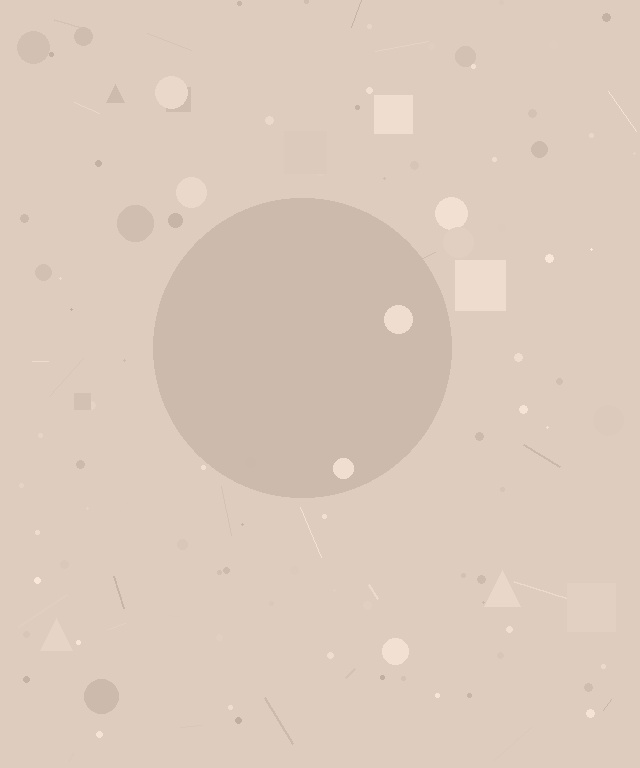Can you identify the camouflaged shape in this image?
The camouflaged shape is a circle.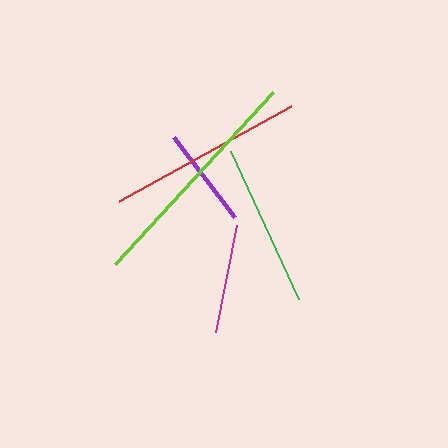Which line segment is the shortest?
The purple line is the shortest at approximately 101 pixels.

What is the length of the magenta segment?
The magenta segment is approximately 108 pixels long.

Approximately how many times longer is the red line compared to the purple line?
The red line is approximately 1.9 times the length of the purple line.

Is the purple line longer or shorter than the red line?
The red line is longer than the purple line.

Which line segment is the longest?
The lime line is the longest at approximately 233 pixels.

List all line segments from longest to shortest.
From longest to shortest: lime, red, green, magenta, purple.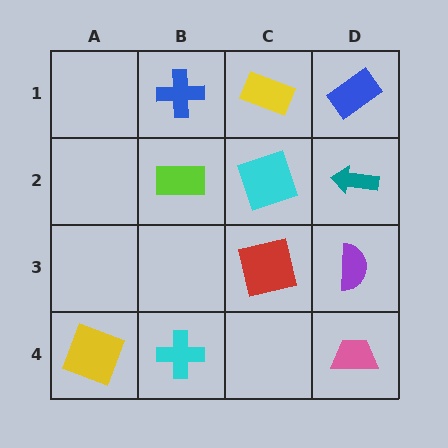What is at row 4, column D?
A pink trapezoid.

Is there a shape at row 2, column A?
No, that cell is empty.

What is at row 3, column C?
A red square.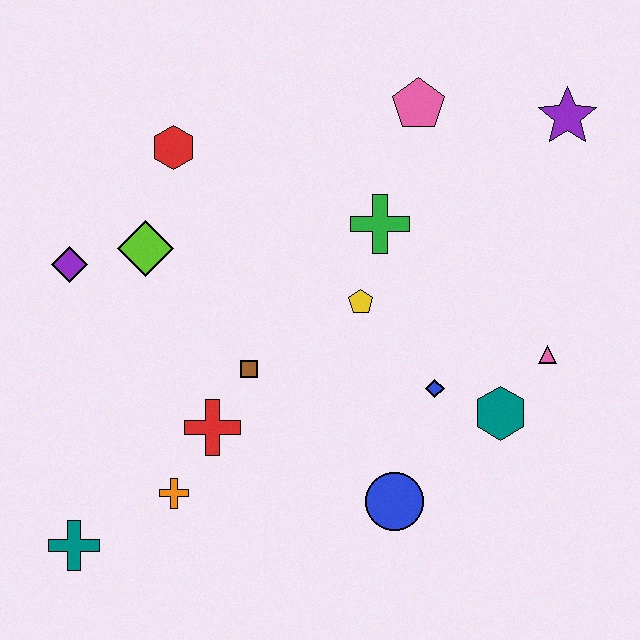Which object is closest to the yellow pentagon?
The green cross is closest to the yellow pentagon.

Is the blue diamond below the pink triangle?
Yes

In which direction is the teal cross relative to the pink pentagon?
The teal cross is below the pink pentagon.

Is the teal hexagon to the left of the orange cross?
No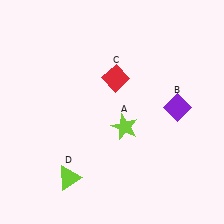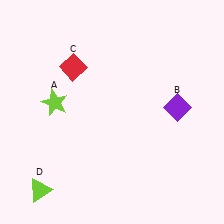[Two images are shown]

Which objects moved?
The objects that moved are: the lime star (A), the red diamond (C), the lime triangle (D).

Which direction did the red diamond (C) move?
The red diamond (C) moved left.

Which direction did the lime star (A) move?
The lime star (A) moved left.